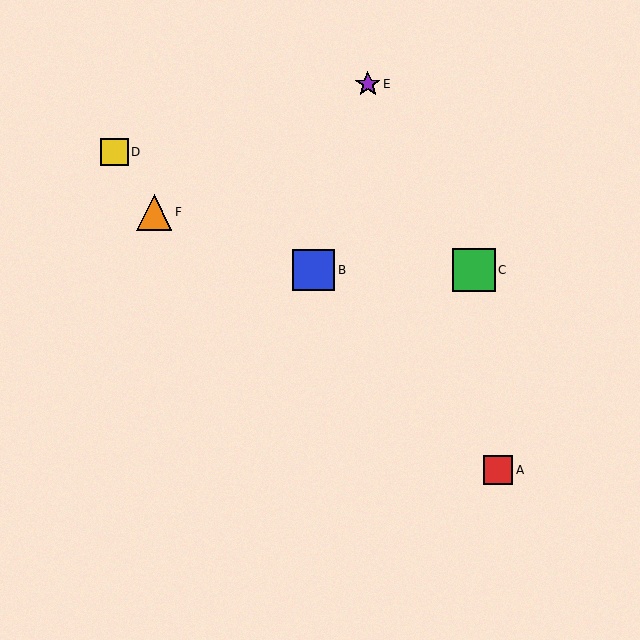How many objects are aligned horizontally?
2 objects (B, C) are aligned horizontally.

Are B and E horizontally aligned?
No, B is at y≈270 and E is at y≈84.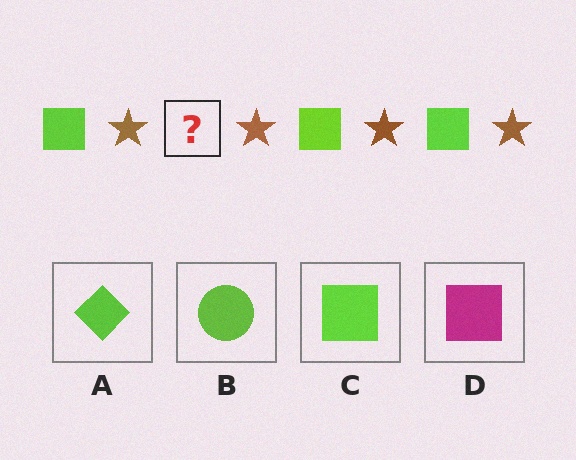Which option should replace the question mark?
Option C.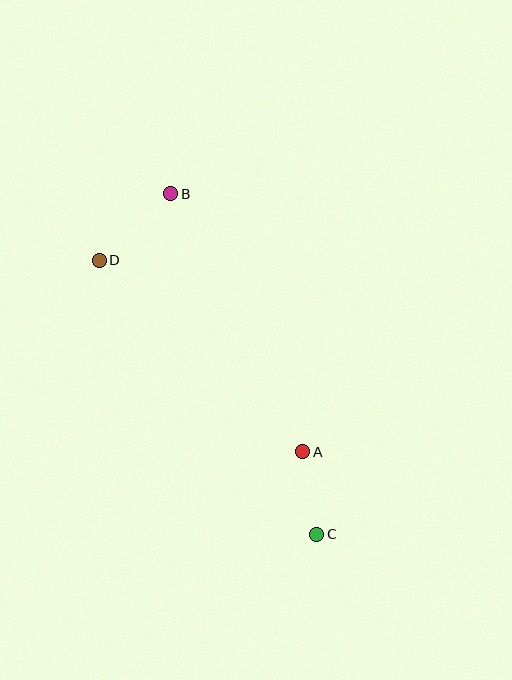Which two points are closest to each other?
Points A and C are closest to each other.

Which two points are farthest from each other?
Points B and C are farthest from each other.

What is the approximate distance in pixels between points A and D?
The distance between A and D is approximately 279 pixels.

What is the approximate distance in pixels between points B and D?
The distance between B and D is approximately 97 pixels.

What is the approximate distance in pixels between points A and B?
The distance between A and B is approximately 289 pixels.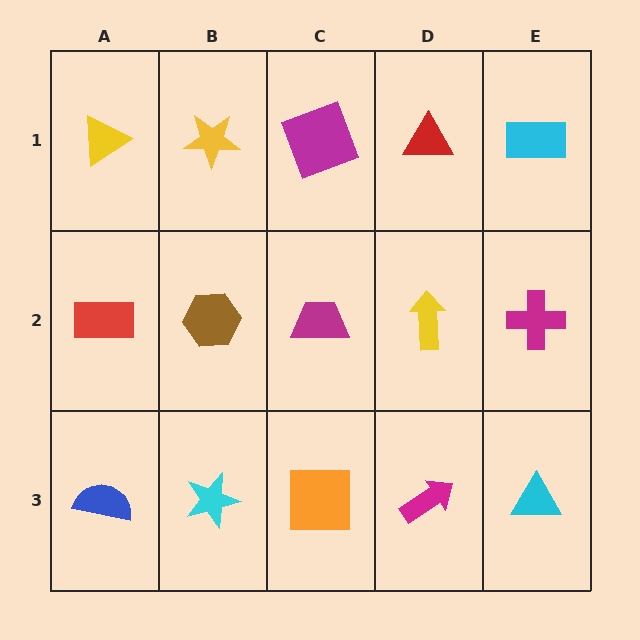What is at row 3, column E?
A cyan triangle.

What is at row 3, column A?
A blue semicircle.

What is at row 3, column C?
An orange square.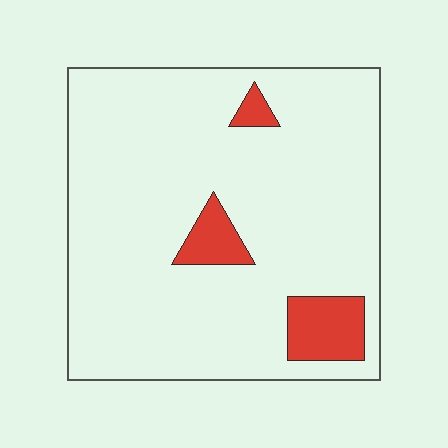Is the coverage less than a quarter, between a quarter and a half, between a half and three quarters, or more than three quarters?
Less than a quarter.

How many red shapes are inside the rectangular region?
3.